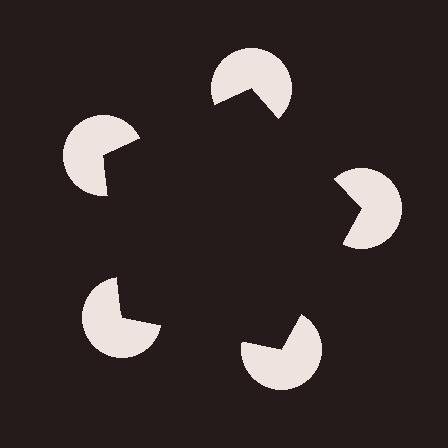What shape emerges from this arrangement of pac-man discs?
An illusory pentagon — its edges are inferred from the aligned wedge cuts in the pac-man discs, not physically drawn.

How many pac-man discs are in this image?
There are 5 — one at each vertex of the illusory pentagon.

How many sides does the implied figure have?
5 sides.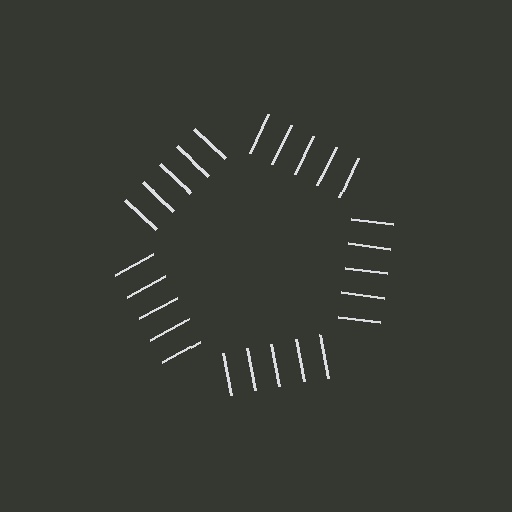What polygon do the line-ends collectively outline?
An illusory pentagon — the line segments terminate on its edges but no continuous stroke is drawn.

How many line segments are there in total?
25 — 5 along each of the 5 edges.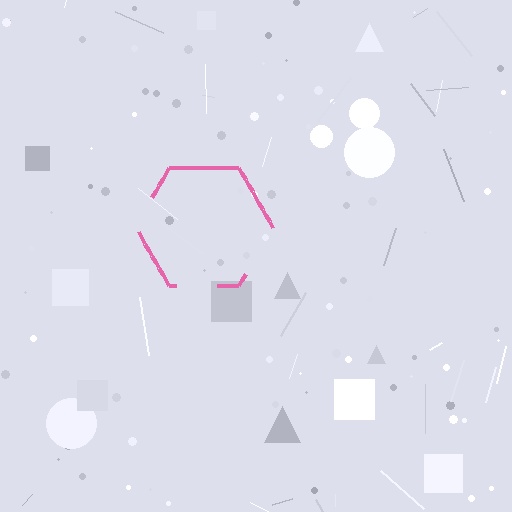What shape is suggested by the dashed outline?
The dashed outline suggests a hexagon.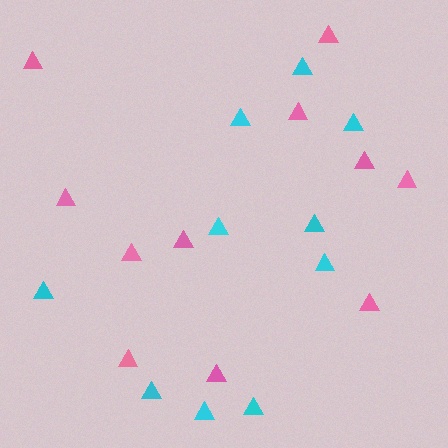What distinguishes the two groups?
There are 2 groups: one group of pink triangles (11) and one group of cyan triangles (10).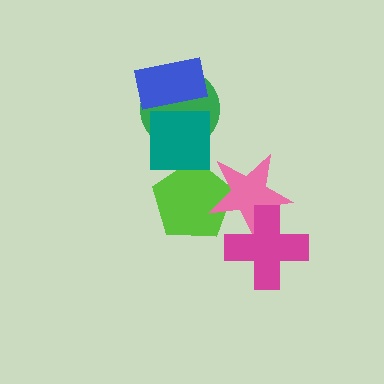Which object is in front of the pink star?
The magenta cross is in front of the pink star.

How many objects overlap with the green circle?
2 objects overlap with the green circle.